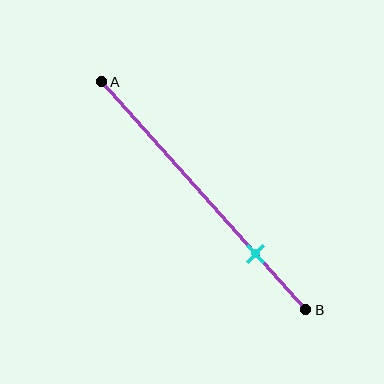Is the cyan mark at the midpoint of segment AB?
No, the mark is at about 75% from A, not at the 50% midpoint.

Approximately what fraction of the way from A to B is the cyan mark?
The cyan mark is approximately 75% of the way from A to B.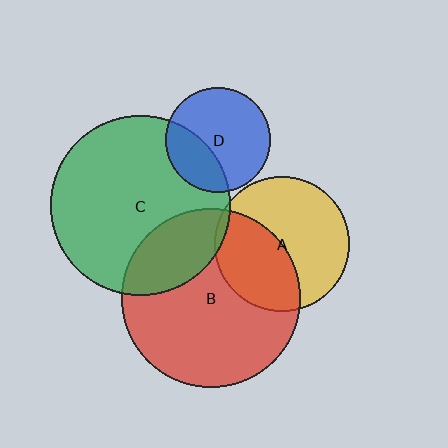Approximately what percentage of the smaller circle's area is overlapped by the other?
Approximately 5%.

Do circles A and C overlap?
Yes.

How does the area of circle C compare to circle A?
Approximately 1.8 times.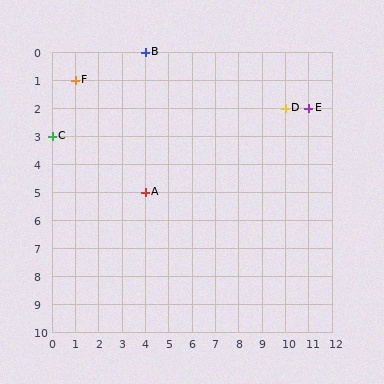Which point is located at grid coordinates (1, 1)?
Point F is at (1, 1).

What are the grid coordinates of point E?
Point E is at grid coordinates (11, 2).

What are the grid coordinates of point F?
Point F is at grid coordinates (1, 1).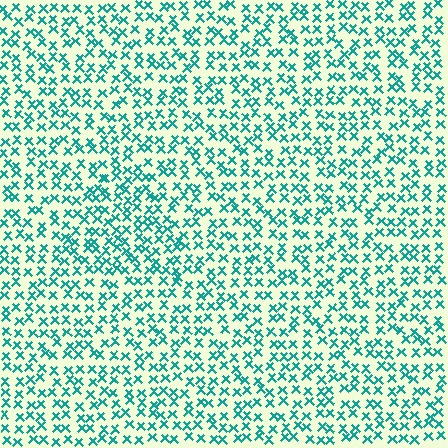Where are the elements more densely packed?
The elements are more densely packed inside the triangle boundary.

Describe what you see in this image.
The image contains small teal elements arranged at two different densities. A triangle-shaped region is visible where the elements are more densely packed than the surrounding area.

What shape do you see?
I see a triangle.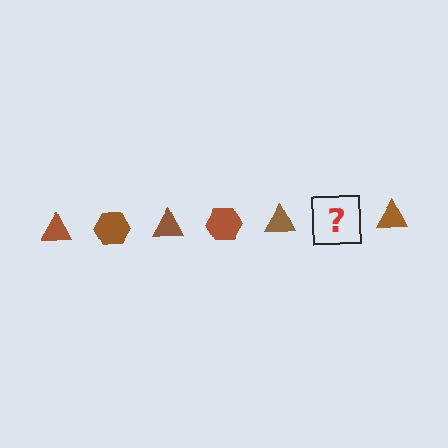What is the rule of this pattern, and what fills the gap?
The rule is that the pattern cycles through triangle, hexagon shapes in brown. The gap should be filled with a brown hexagon.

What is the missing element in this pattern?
The missing element is a brown hexagon.